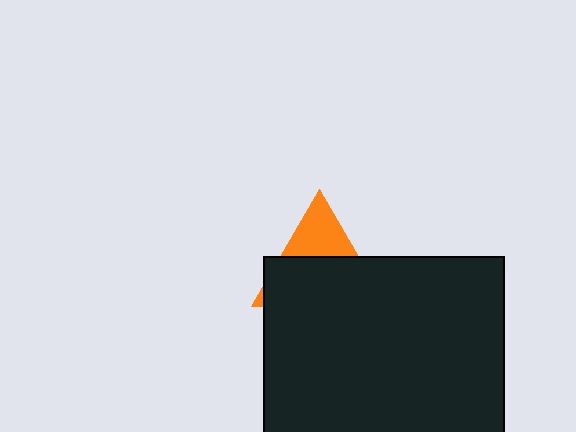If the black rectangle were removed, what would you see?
You would see the complete orange triangle.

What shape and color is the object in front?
The object in front is a black rectangle.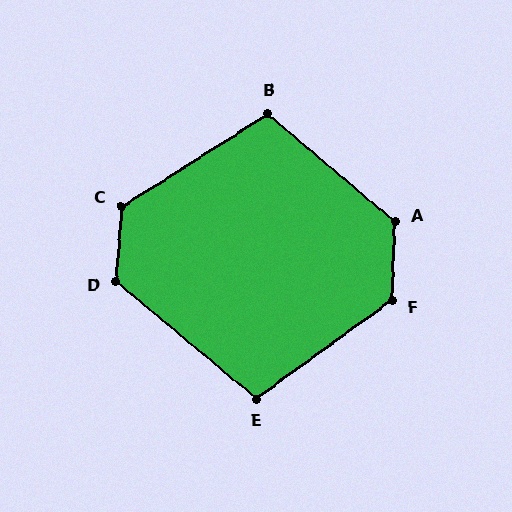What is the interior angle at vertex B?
Approximately 107 degrees (obtuse).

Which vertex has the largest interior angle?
A, at approximately 128 degrees.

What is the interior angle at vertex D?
Approximately 125 degrees (obtuse).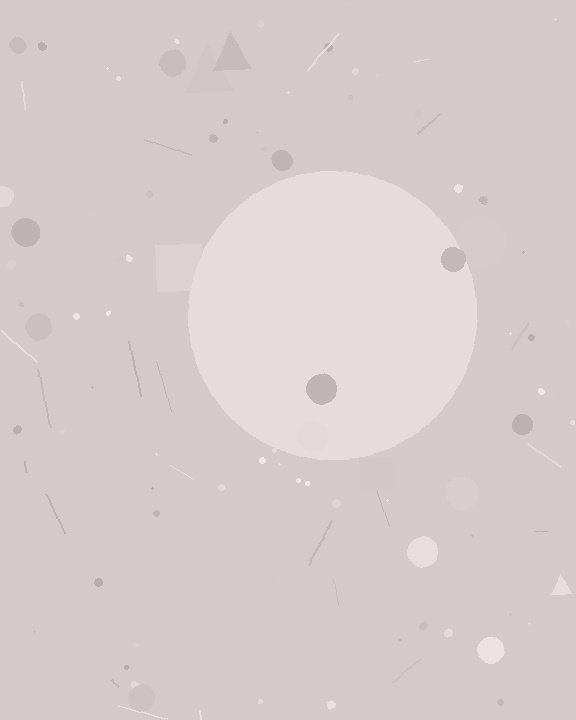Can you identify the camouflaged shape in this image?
The camouflaged shape is a circle.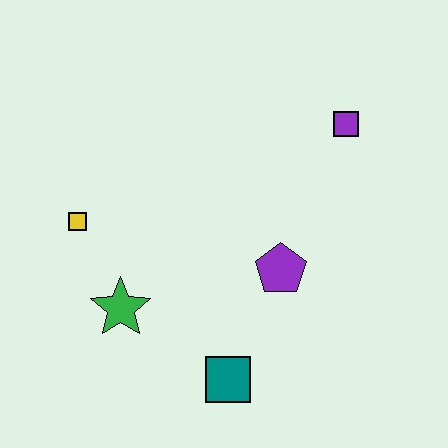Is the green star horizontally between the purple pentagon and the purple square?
No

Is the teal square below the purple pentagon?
Yes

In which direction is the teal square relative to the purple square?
The teal square is below the purple square.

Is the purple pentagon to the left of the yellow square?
No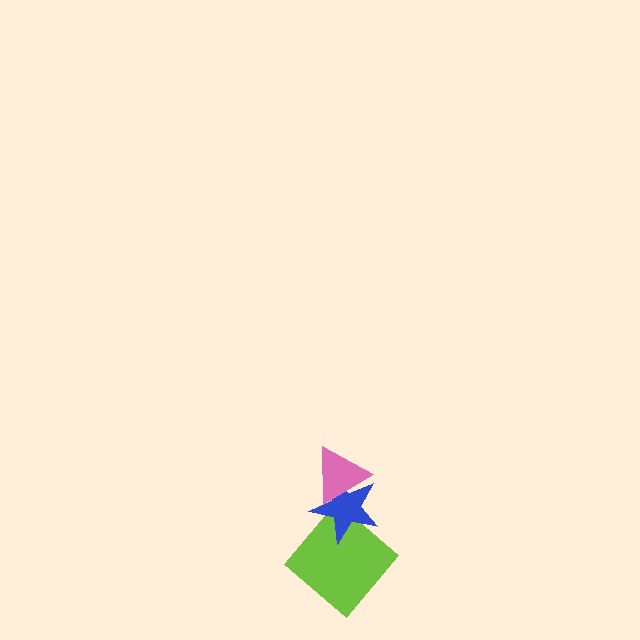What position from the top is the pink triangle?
The pink triangle is 1st from the top.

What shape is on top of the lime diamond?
The blue star is on top of the lime diamond.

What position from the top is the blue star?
The blue star is 2nd from the top.